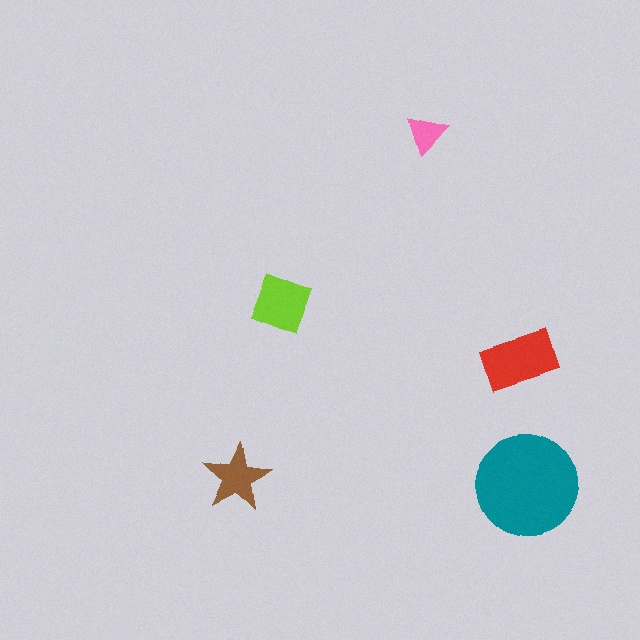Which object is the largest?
The teal circle.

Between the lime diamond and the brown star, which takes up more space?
The lime diamond.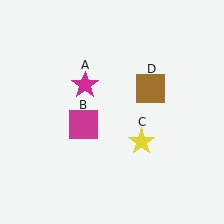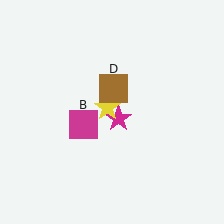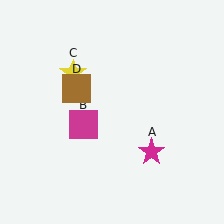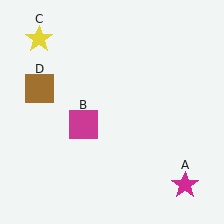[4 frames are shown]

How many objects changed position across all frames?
3 objects changed position: magenta star (object A), yellow star (object C), brown square (object D).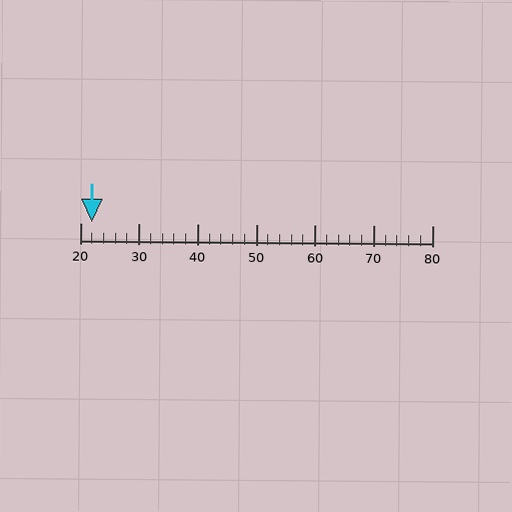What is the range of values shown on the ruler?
The ruler shows values from 20 to 80.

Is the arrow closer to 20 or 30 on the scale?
The arrow is closer to 20.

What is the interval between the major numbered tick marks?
The major tick marks are spaced 10 units apart.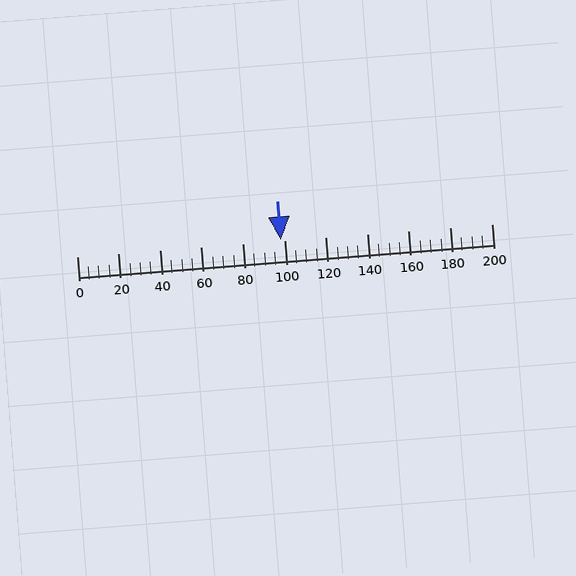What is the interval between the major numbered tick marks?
The major tick marks are spaced 20 units apart.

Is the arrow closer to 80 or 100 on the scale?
The arrow is closer to 100.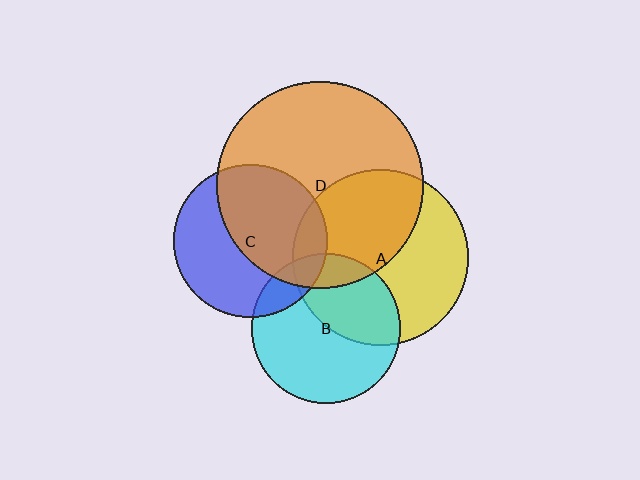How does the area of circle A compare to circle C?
Approximately 1.3 times.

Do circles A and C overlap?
Yes.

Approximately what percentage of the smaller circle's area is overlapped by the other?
Approximately 10%.